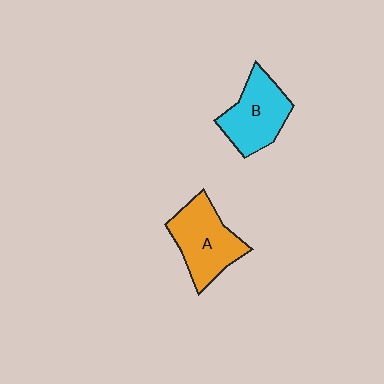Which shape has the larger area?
Shape A (orange).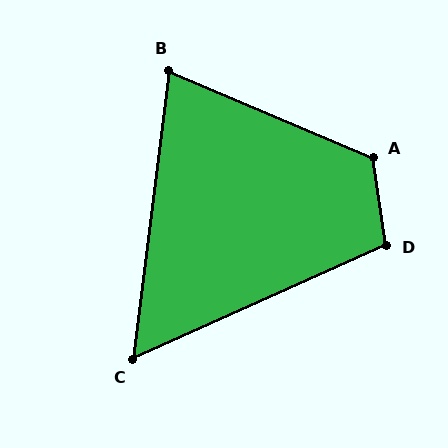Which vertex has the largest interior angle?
A, at approximately 121 degrees.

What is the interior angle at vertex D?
Approximately 106 degrees (obtuse).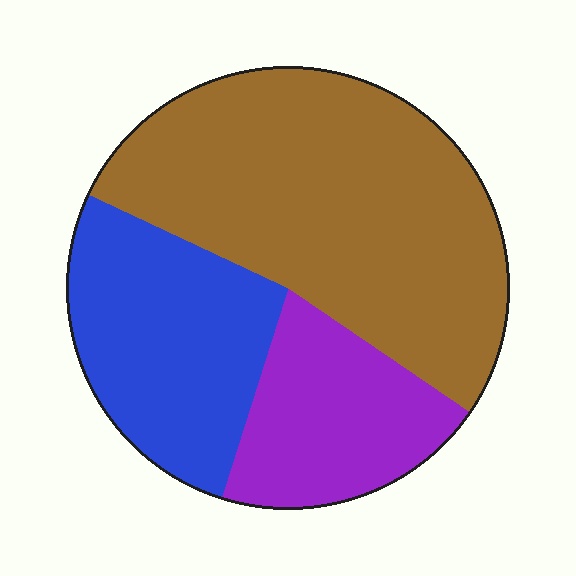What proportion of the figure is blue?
Blue takes up about one quarter (1/4) of the figure.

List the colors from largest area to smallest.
From largest to smallest: brown, blue, purple.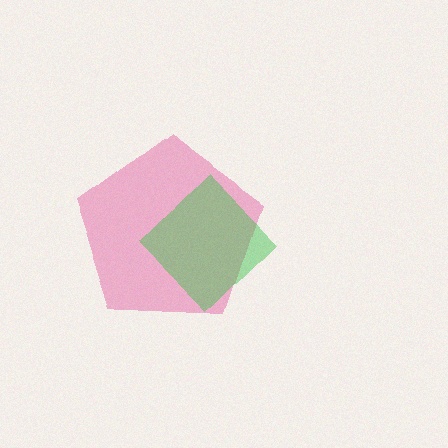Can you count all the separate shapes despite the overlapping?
Yes, there are 2 separate shapes.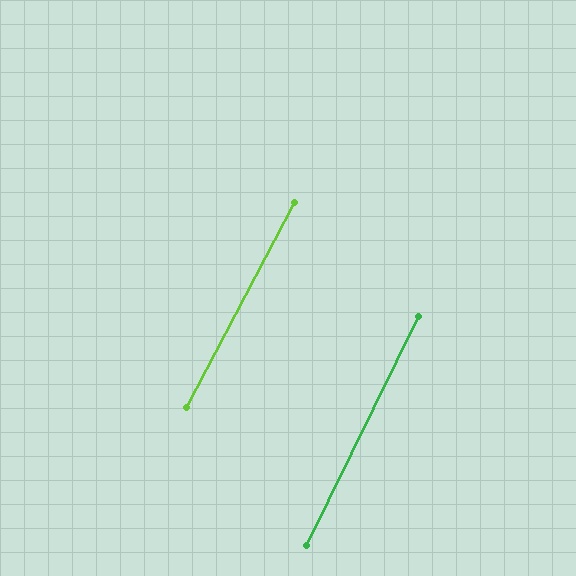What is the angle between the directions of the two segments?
Approximately 2 degrees.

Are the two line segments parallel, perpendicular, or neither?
Parallel — their directions differ by only 1.9°.